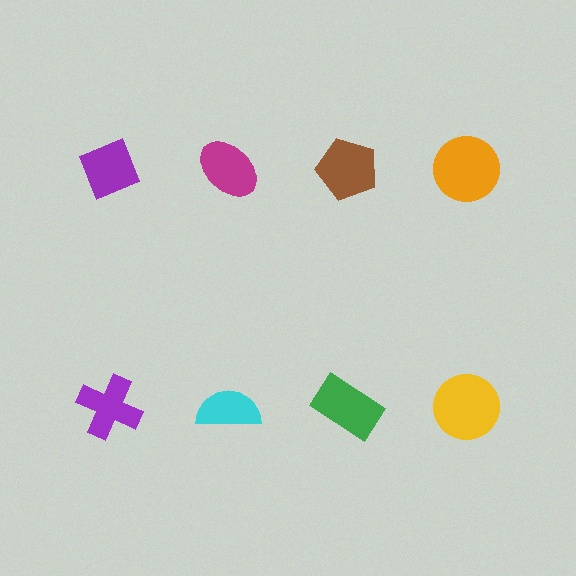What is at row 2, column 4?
A yellow circle.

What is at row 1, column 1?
A purple diamond.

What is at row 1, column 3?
A brown pentagon.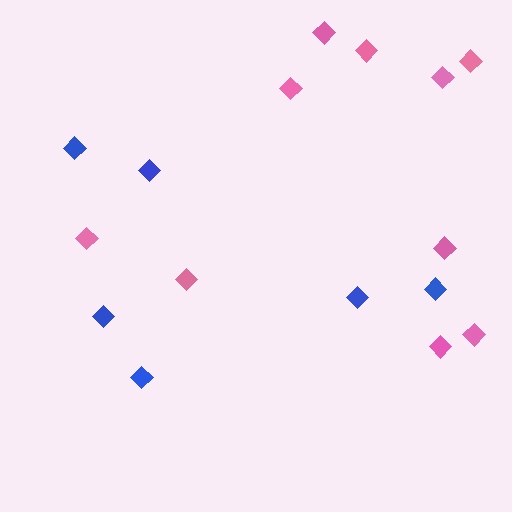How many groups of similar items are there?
There are 2 groups: one group of blue diamonds (6) and one group of pink diamonds (10).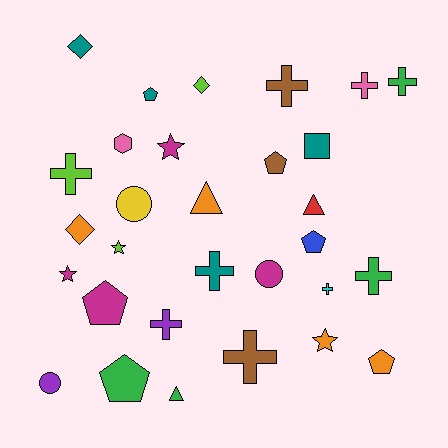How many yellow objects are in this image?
There is 1 yellow object.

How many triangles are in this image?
There are 3 triangles.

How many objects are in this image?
There are 30 objects.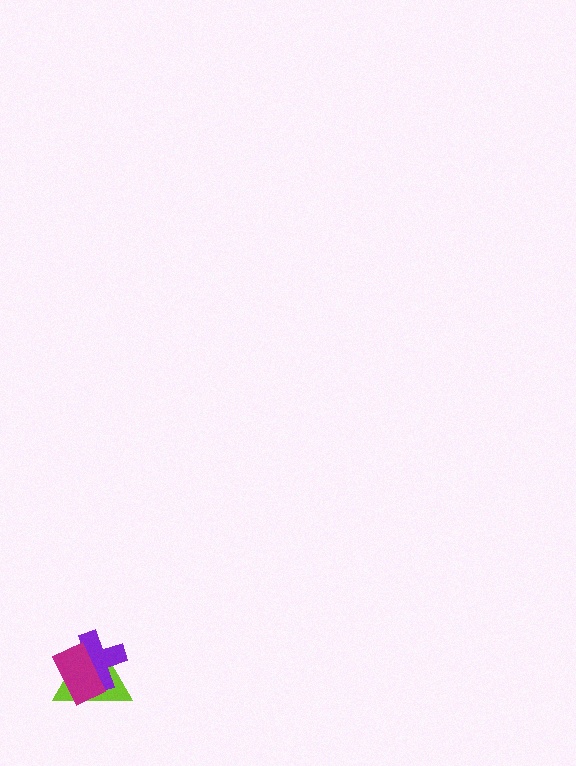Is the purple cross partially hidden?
Yes, it is partially covered by another shape.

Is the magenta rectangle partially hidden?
No, no other shape covers it.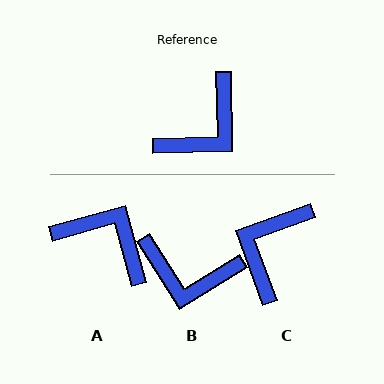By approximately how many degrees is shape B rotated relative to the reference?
Approximately 59 degrees clockwise.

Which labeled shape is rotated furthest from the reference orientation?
C, about 161 degrees away.